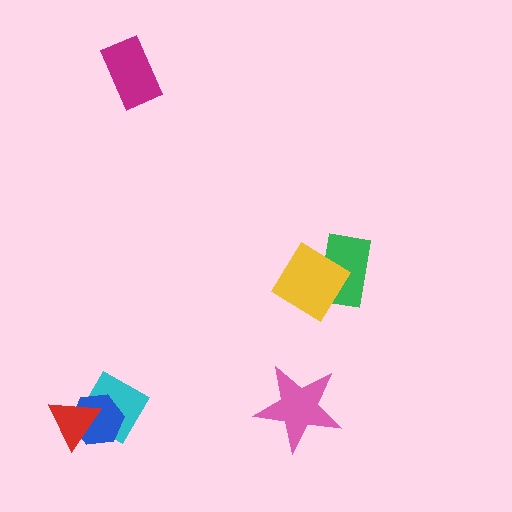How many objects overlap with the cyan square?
2 objects overlap with the cyan square.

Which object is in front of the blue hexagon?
The red triangle is in front of the blue hexagon.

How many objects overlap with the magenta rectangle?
0 objects overlap with the magenta rectangle.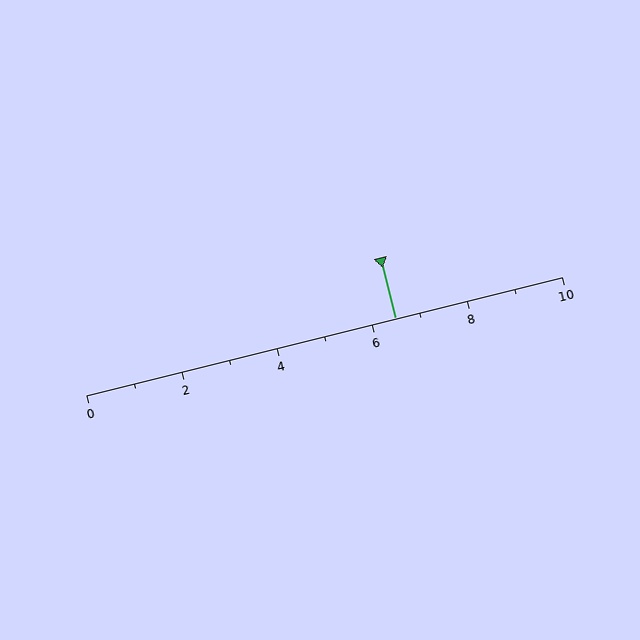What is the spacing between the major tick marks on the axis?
The major ticks are spaced 2 apart.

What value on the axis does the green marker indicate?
The marker indicates approximately 6.5.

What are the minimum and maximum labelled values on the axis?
The axis runs from 0 to 10.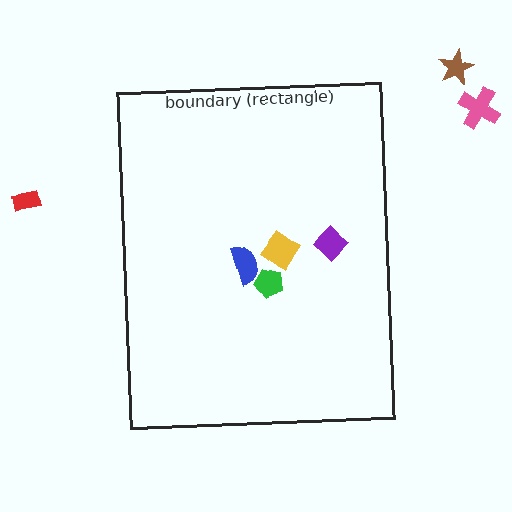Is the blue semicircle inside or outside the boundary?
Inside.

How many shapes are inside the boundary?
4 inside, 3 outside.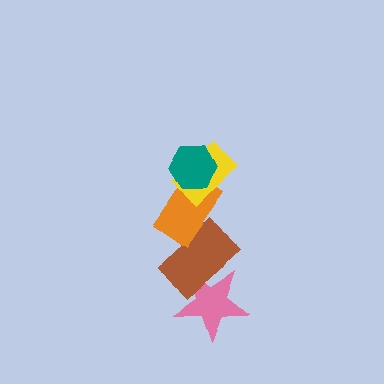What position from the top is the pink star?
The pink star is 5th from the top.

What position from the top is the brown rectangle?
The brown rectangle is 4th from the top.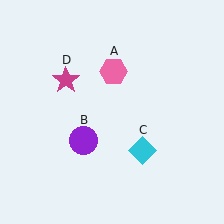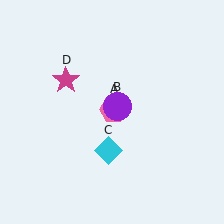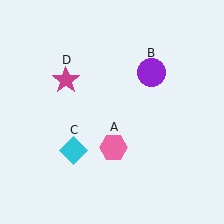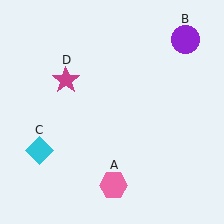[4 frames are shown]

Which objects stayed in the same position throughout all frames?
Magenta star (object D) remained stationary.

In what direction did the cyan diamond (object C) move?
The cyan diamond (object C) moved left.